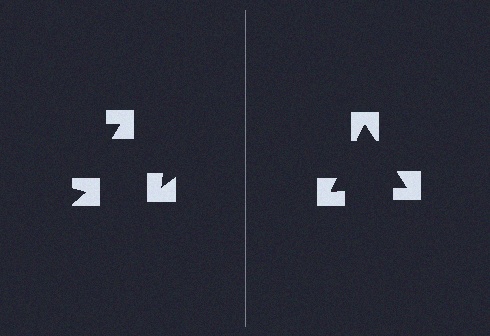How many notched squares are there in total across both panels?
6 — 3 on each side.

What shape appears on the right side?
An illusory triangle.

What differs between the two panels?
The notched squares are positioned identically on both sides; only the wedge orientations differ. On the right they align to a triangle; on the left they are misaligned.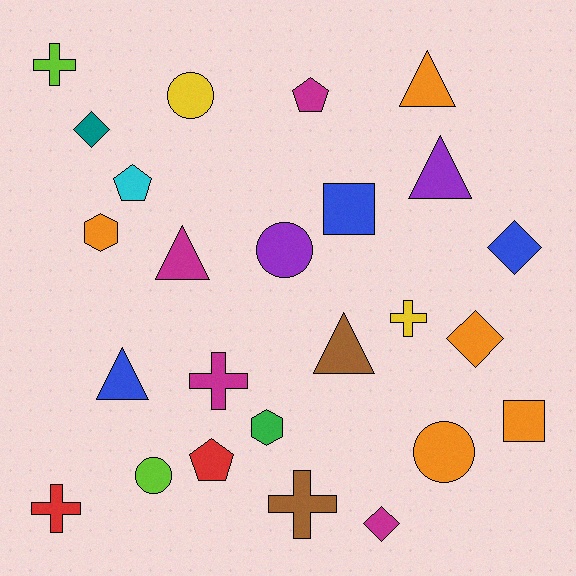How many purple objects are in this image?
There are 2 purple objects.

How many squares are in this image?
There are 2 squares.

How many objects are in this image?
There are 25 objects.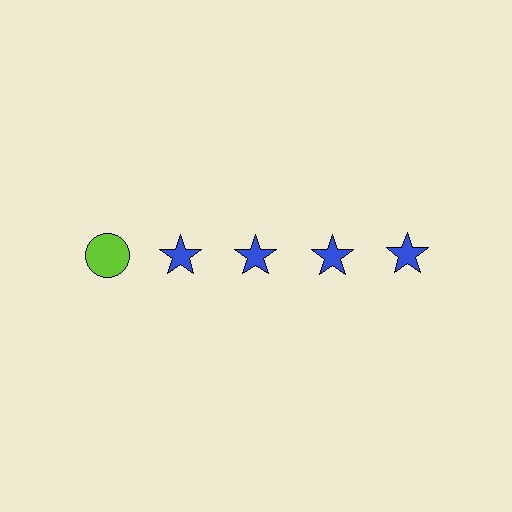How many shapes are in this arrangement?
There are 5 shapes arranged in a grid pattern.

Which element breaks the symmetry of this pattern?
The lime circle in the top row, leftmost column breaks the symmetry. All other shapes are blue stars.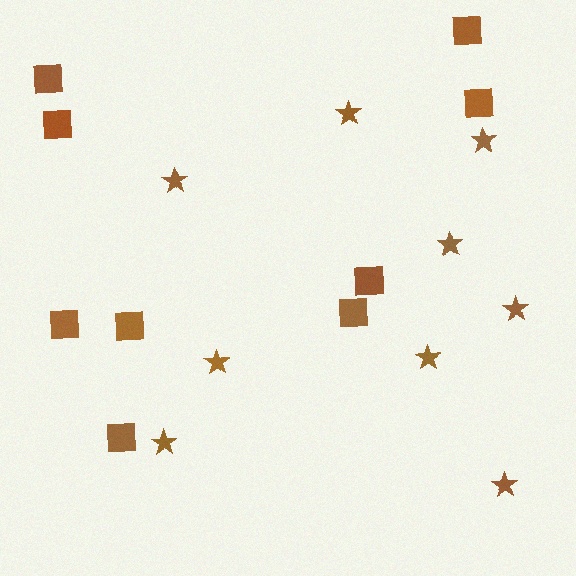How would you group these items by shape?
There are 2 groups: one group of squares (9) and one group of stars (9).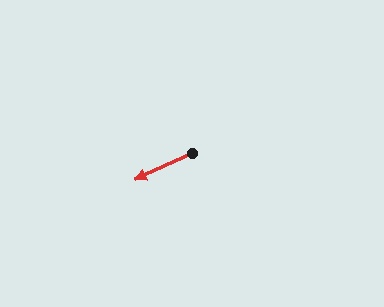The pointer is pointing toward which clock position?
Roughly 8 o'clock.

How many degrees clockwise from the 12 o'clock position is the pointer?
Approximately 246 degrees.